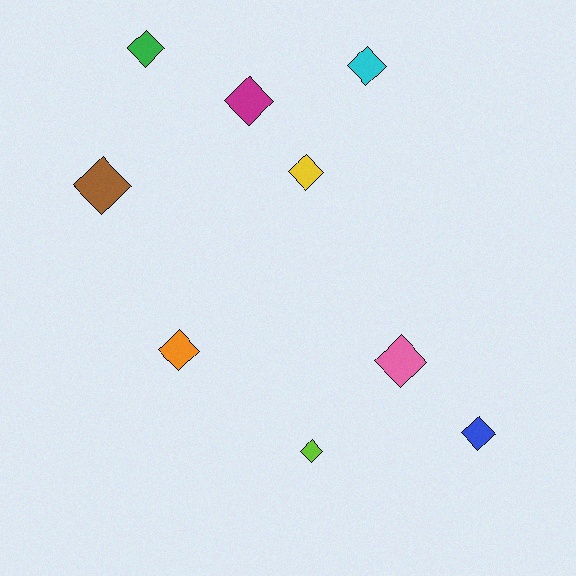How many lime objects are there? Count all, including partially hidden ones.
There is 1 lime object.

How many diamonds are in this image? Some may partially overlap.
There are 9 diamonds.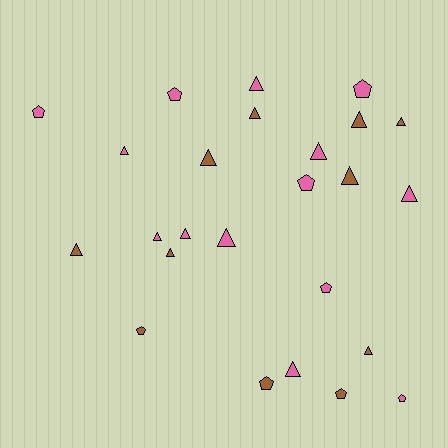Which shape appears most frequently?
Triangle, with 16 objects.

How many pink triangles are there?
There are 8 pink triangles.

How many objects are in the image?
There are 25 objects.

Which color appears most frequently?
Pink, with 14 objects.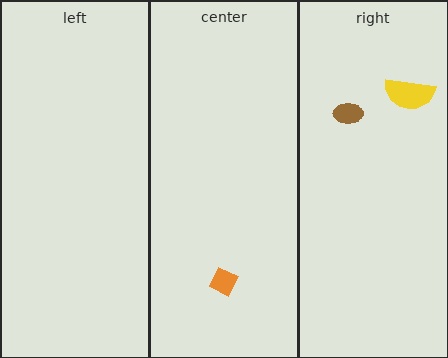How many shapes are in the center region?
1.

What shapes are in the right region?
The brown ellipse, the yellow semicircle.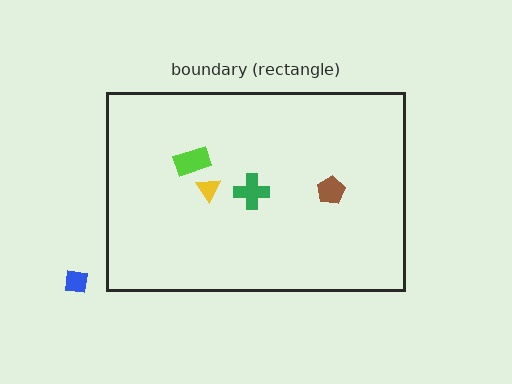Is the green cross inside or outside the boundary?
Inside.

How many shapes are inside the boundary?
4 inside, 1 outside.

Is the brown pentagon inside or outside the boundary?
Inside.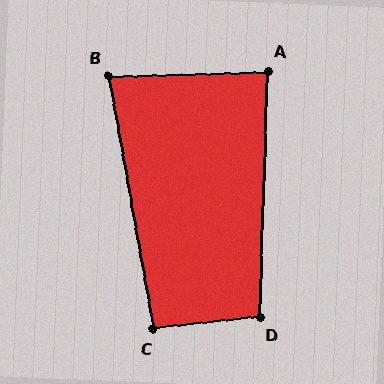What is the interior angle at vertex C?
Approximately 94 degrees (approximately right).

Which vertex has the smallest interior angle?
B, at approximately 82 degrees.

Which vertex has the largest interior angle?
D, at approximately 98 degrees.